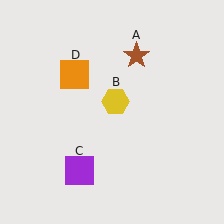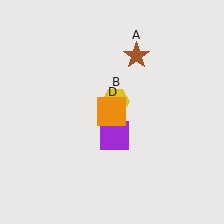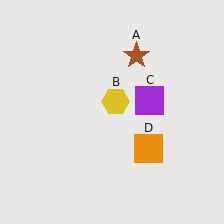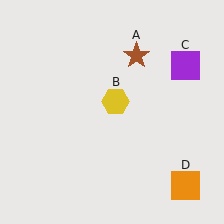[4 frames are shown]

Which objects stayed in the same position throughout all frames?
Brown star (object A) and yellow hexagon (object B) remained stationary.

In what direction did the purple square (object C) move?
The purple square (object C) moved up and to the right.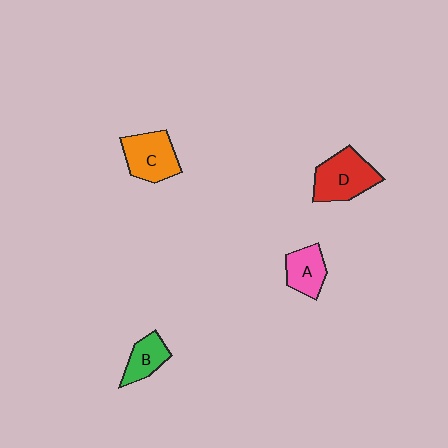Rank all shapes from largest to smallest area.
From largest to smallest: D (red), C (orange), A (pink), B (green).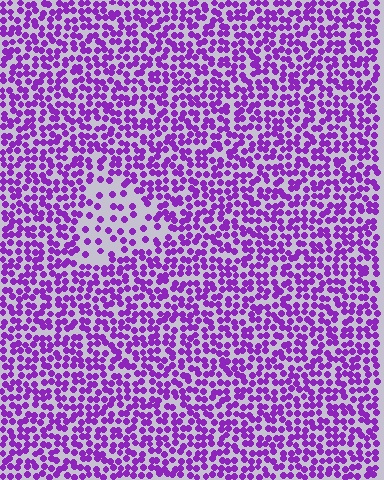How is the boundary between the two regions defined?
The boundary is defined by a change in element density (approximately 2.3x ratio). All elements are the same color, size, and shape.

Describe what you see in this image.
The image contains small purple elements arranged at two different densities. A triangle-shaped region is visible where the elements are less densely packed than the surrounding area.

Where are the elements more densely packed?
The elements are more densely packed outside the triangle boundary.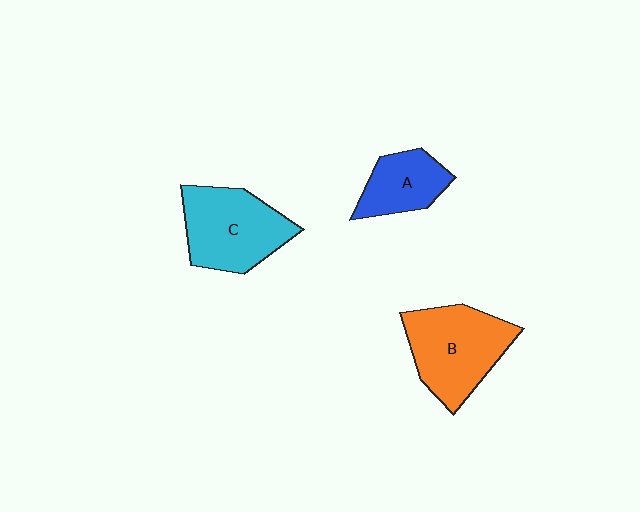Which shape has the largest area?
Shape B (orange).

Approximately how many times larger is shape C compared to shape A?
Approximately 1.6 times.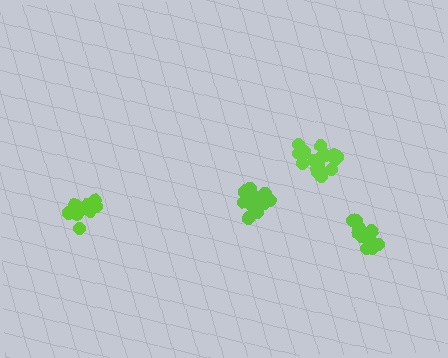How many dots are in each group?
Group 1: 12 dots, Group 2: 17 dots, Group 3: 13 dots, Group 4: 15 dots (57 total).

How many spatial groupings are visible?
There are 4 spatial groupings.